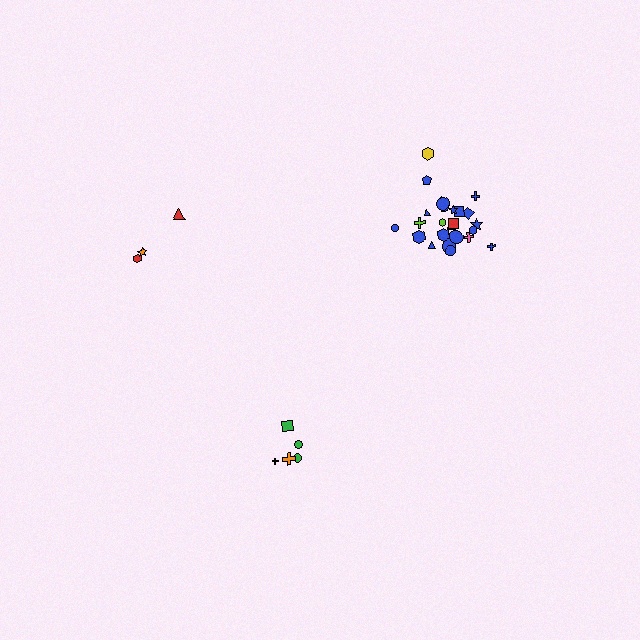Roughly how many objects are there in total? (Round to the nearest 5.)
Roughly 35 objects in total.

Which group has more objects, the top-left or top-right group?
The top-right group.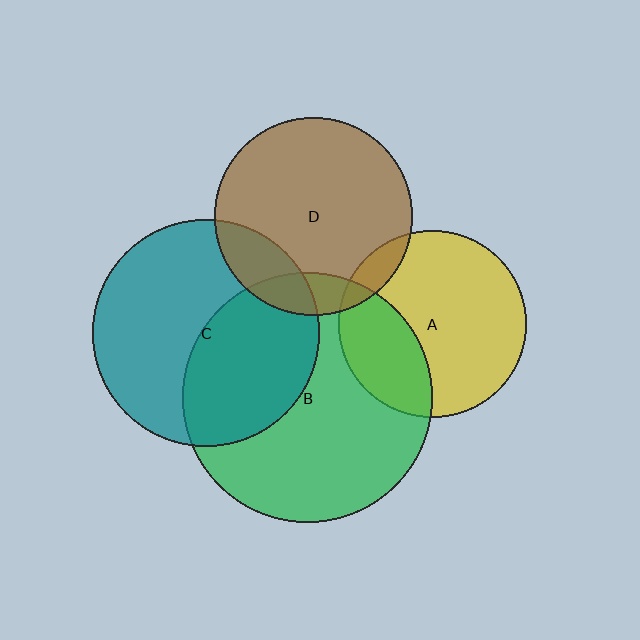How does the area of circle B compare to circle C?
Approximately 1.2 times.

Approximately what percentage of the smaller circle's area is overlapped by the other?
Approximately 10%.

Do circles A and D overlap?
Yes.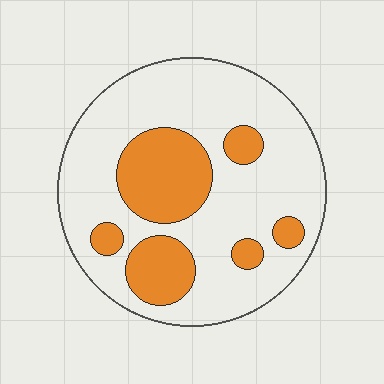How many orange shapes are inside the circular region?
6.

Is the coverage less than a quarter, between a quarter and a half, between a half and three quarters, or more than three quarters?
Between a quarter and a half.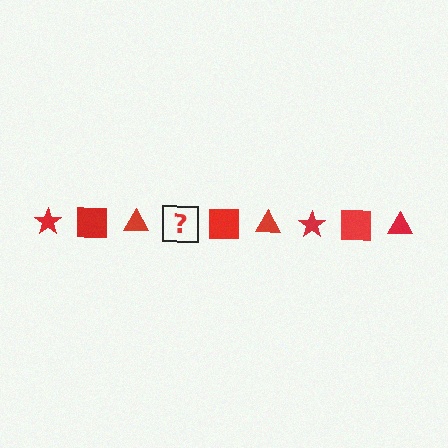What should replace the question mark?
The question mark should be replaced with a red star.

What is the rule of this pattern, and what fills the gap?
The rule is that the pattern cycles through star, square, triangle shapes in red. The gap should be filled with a red star.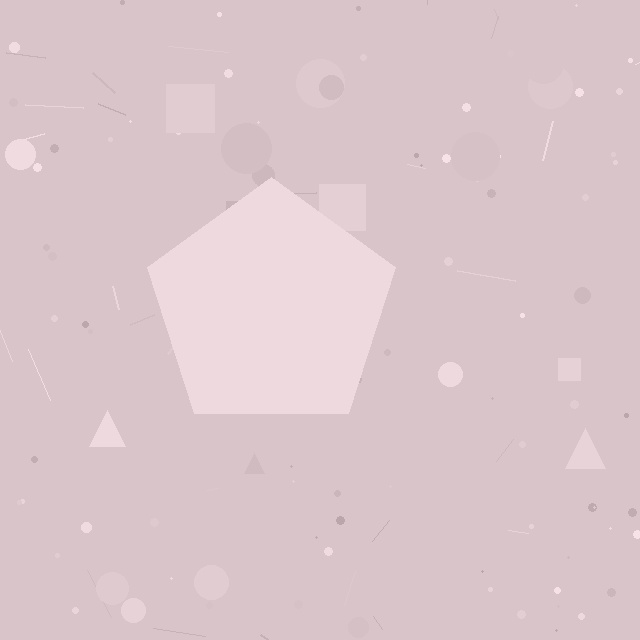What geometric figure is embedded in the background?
A pentagon is embedded in the background.